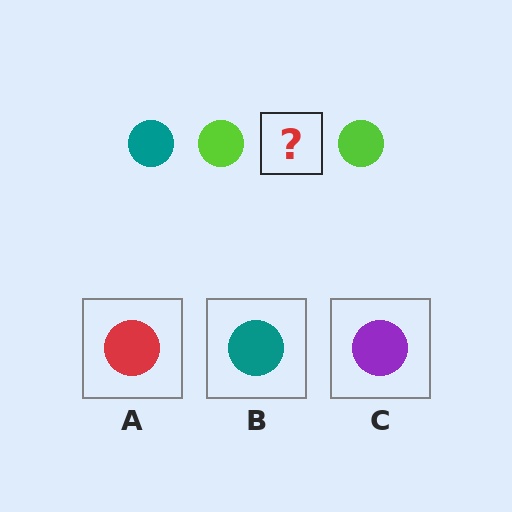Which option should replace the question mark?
Option B.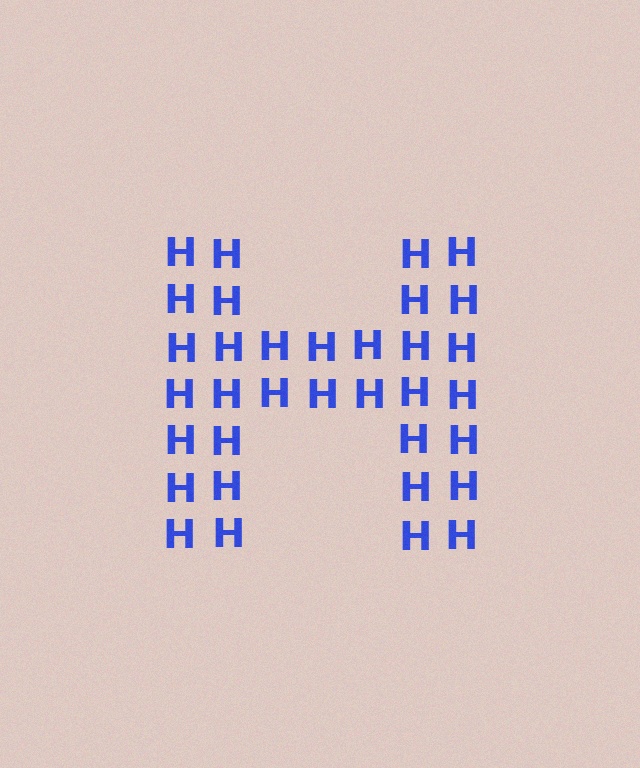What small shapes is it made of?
It is made of small letter H's.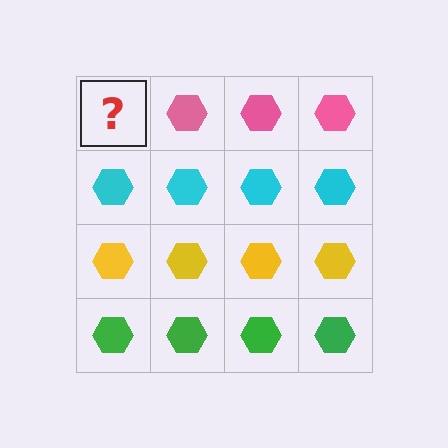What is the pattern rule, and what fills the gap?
The rule is that each row has a consistent color. The gap should be filled with a pink hexagon.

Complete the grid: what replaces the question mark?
The question mark should be replaced with a pink hexagon.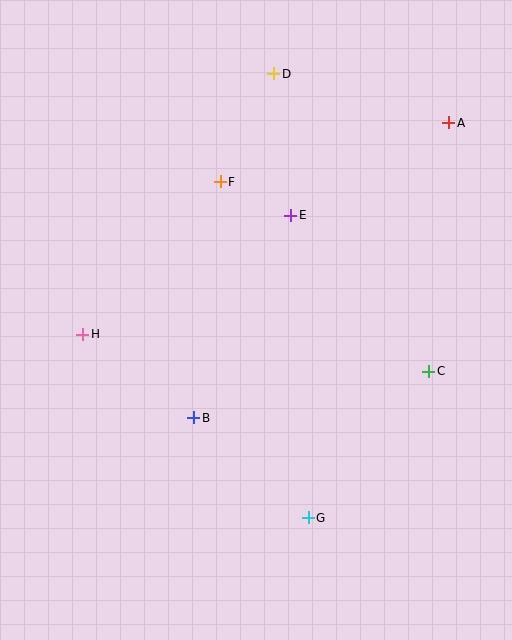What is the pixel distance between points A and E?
The distance between A and E is 183 pixels.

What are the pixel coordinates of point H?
Point H is at (83, 334).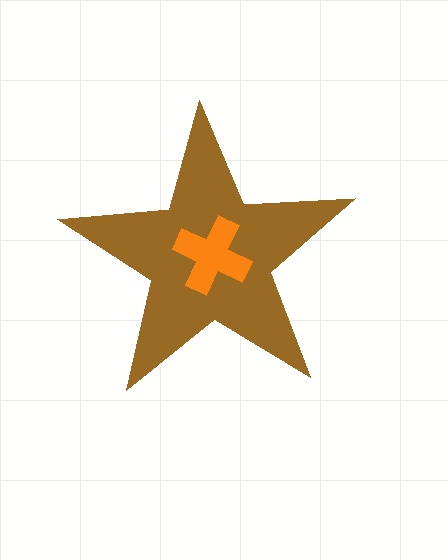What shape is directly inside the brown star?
The orange cross.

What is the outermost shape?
The brown star.